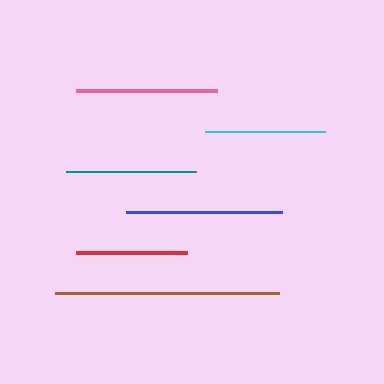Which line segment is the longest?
The brown line is the longest at approximately 224 pixels.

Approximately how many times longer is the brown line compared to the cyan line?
The brown line is approximately 1.9 times the length of the cyan line.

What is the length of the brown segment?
The brown segment is approximately 224 pixels long.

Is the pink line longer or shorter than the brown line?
The brown line is longer than the pink line.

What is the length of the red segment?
The red segment is approximately 110 pixels long.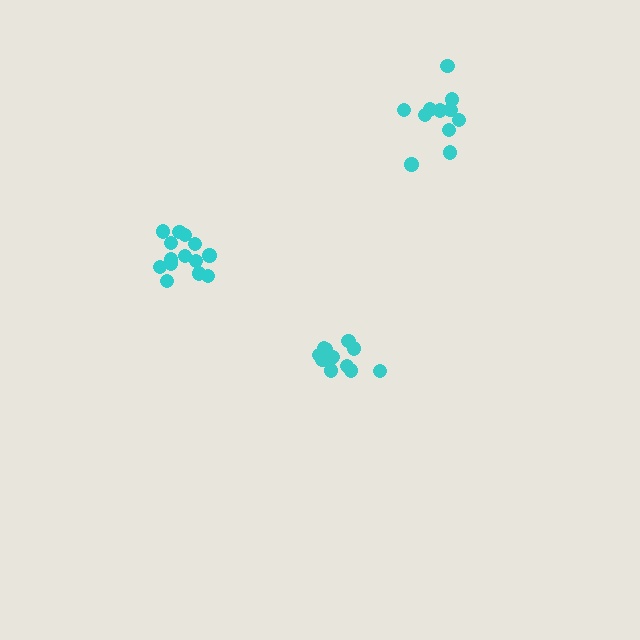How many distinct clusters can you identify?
There are 3 distinct clusters.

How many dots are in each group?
Group 1: 14 dots, Group 2: 12 dots, Group 3: 11 dots (37 total).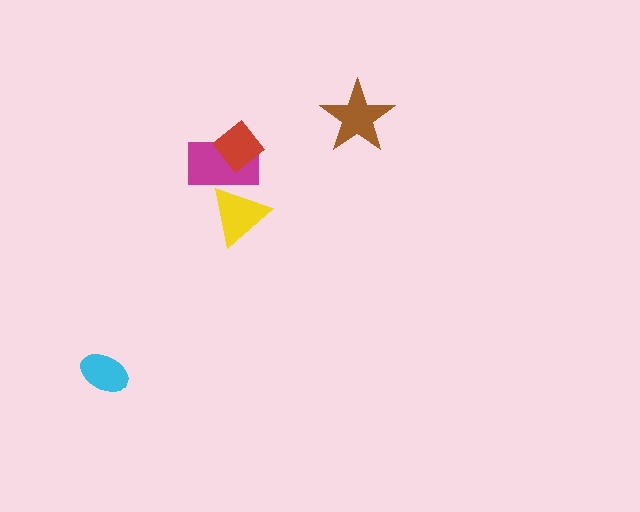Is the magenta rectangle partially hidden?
Yes, it is partially covered by another shape.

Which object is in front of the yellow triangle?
The magenta rectangle is in front of the yellow triangle.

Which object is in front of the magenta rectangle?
The red diamond is in front of the magenta rectangle.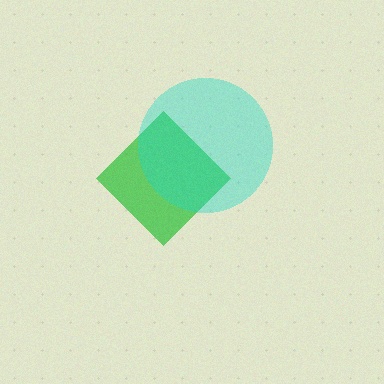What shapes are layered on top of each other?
The layered shapes are: a green diamond, a cyan circle.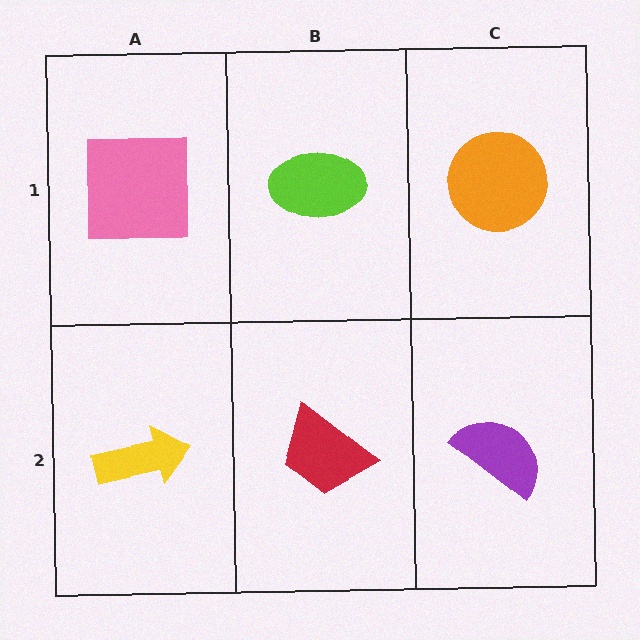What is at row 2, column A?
A yellow arrow.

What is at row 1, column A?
A pink square.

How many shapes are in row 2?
3 shapes.